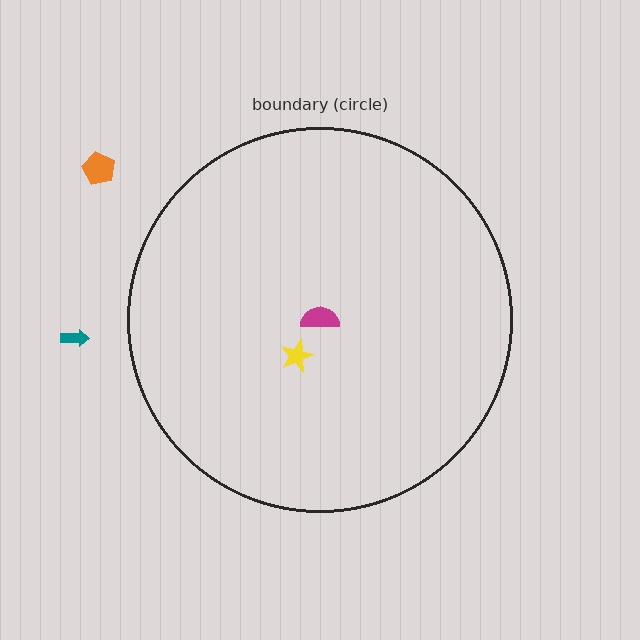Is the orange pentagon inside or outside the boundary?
Outside.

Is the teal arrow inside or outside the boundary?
Outside.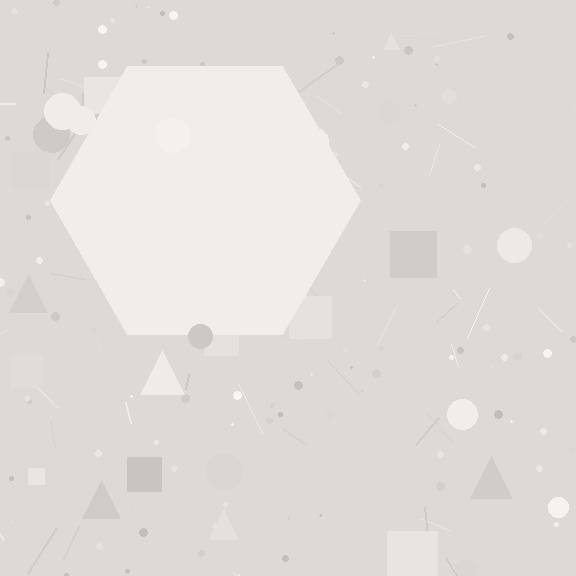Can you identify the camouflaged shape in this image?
The camouflaged shape is a hexagon.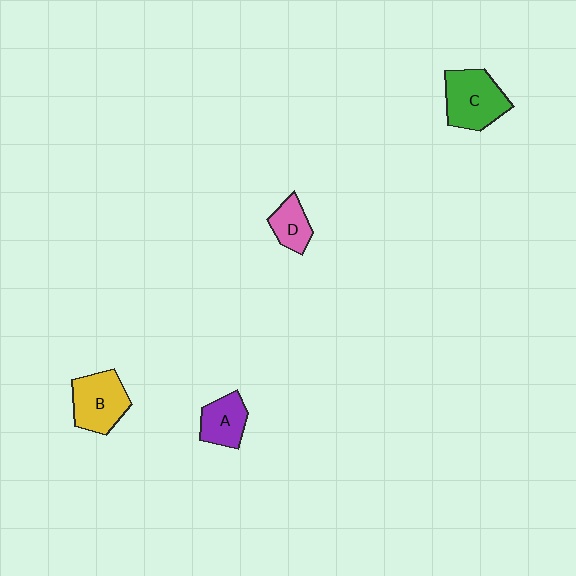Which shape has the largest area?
Shape C (green).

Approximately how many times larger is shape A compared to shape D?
Approximately 1.2 times.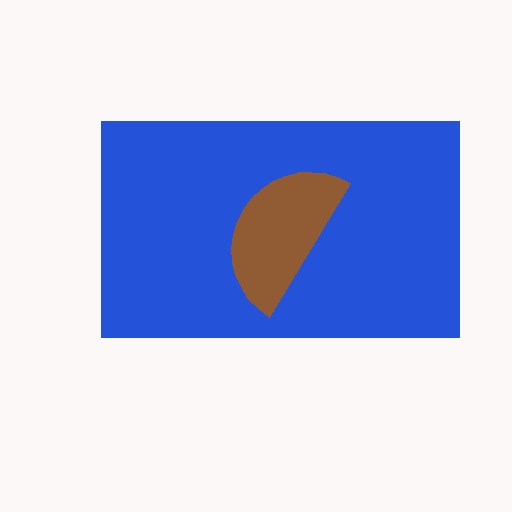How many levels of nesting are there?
2.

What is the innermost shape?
The brown semicircle.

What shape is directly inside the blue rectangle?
The brown semicircle.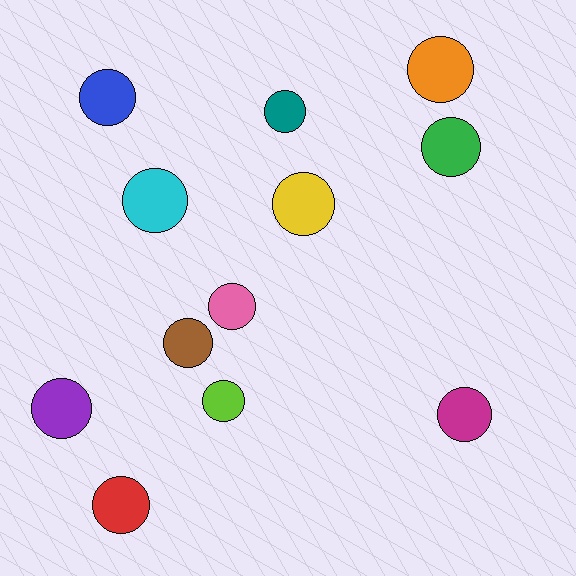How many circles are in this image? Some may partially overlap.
There are 12 circles.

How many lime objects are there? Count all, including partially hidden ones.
There is 1 lime object.